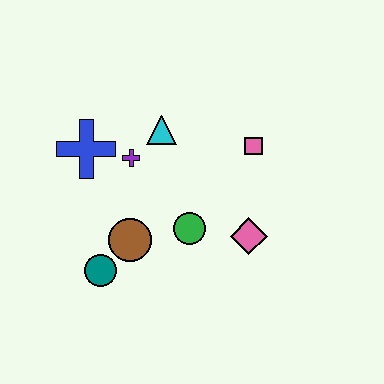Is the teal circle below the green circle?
Yes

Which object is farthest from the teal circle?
The pink square is farthest from the teal circle.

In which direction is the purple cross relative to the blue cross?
The purple cross is to the right of the blue cross.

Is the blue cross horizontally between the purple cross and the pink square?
No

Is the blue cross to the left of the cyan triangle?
Yes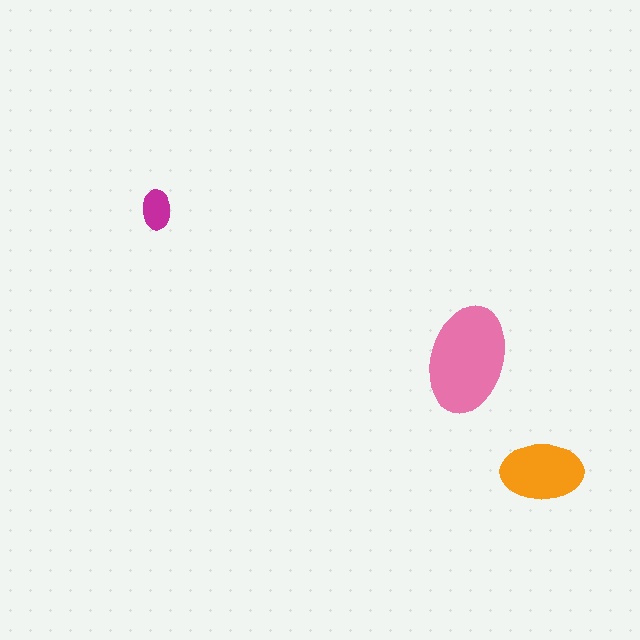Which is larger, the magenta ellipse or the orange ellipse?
The orange one.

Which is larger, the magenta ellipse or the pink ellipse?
The pink one.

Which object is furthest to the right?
The orange ellipse is rightmost.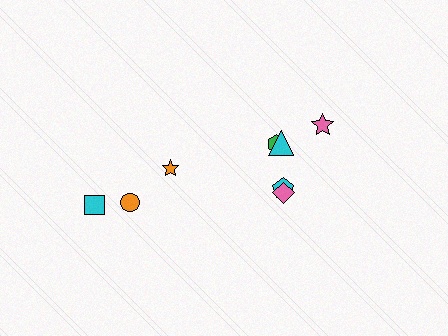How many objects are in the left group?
There are 3 objects.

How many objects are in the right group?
There are 5 objects.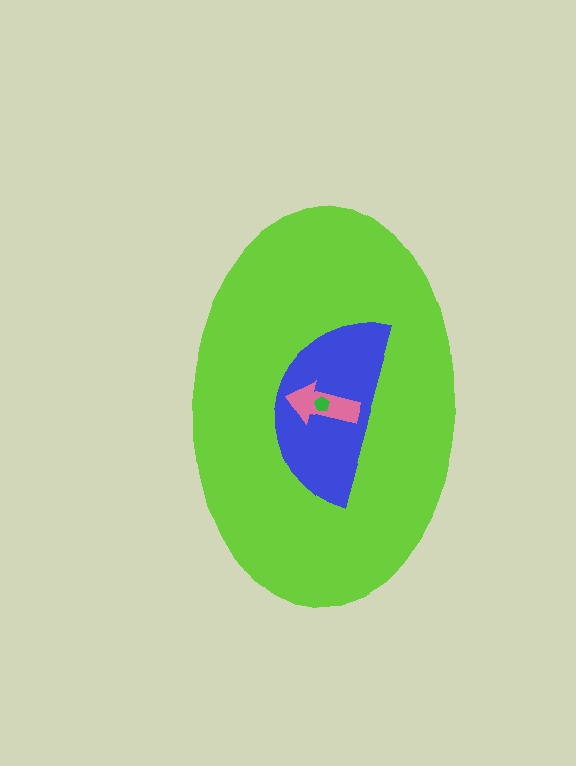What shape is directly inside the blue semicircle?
The pink arrow.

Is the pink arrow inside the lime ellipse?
Yes.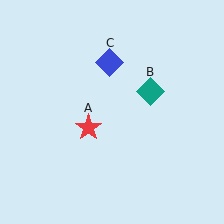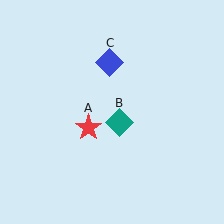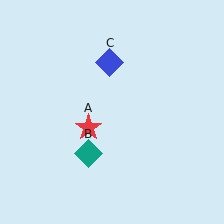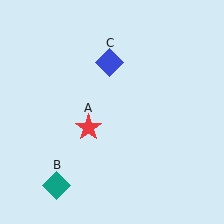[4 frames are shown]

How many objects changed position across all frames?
1 object changed position: teal diamond (object B).